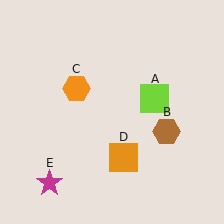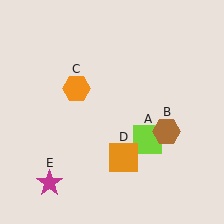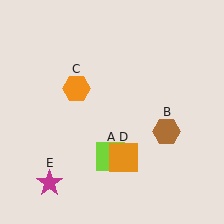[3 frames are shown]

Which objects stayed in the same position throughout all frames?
Brown hexagon (object B) and orange hexagon (object C) and orange square (object D) and magenta star (object E) remained stationary.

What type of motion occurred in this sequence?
The lime square (object A) rotated clockwise around the center of the scene.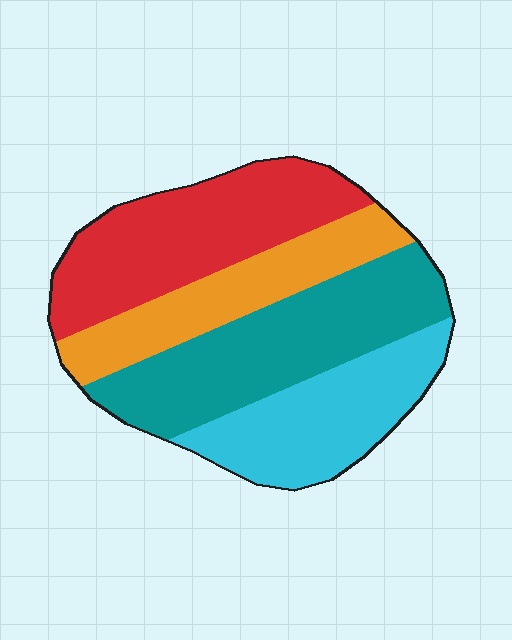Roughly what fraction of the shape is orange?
Orange takes up about one fifth (1/5) of the shape.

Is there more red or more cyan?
Red.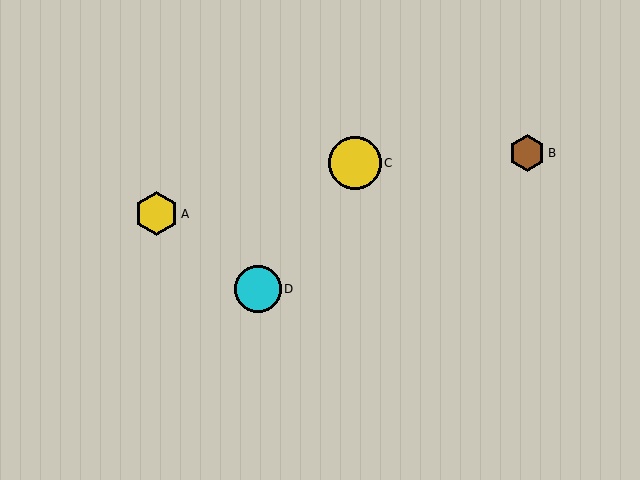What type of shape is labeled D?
Shape D is a cyan circle.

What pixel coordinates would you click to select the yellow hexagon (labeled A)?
Click at (156, 214) to select the yellow hexagon A.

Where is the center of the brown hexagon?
The center of the brown hexagon is at (527, 153).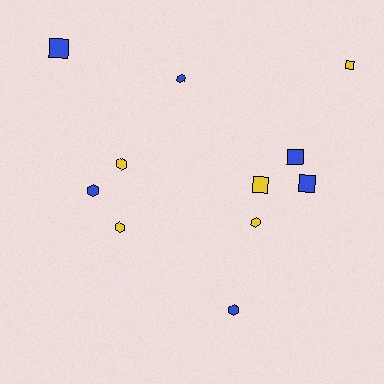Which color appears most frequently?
Blue, with 6 objects.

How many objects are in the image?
There are 11 objects.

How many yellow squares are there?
There are 2 yellow squares.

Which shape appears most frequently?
Hexagon, with 6 objects.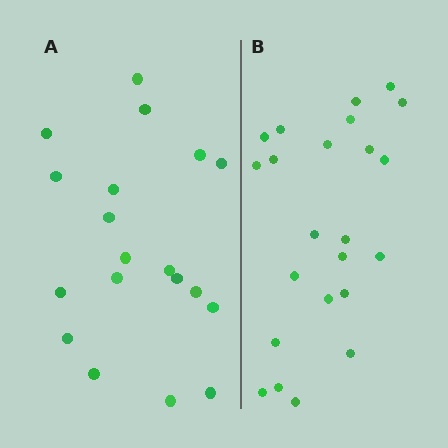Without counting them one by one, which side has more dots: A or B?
Region B (the right region) has more dots.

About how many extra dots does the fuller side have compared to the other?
Region B has about 4 more dots than region A.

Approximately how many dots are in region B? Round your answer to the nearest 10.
About 20 dots. (The exact count is 23, which rounds to 20.)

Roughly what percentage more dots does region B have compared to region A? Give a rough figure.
About 20% more.